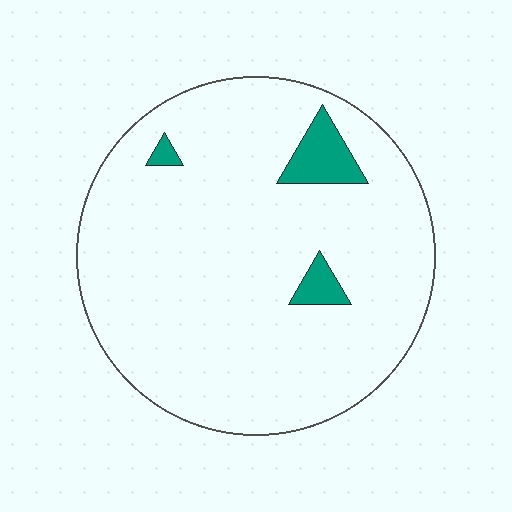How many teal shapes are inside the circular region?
3.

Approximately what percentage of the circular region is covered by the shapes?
Approximately 5%.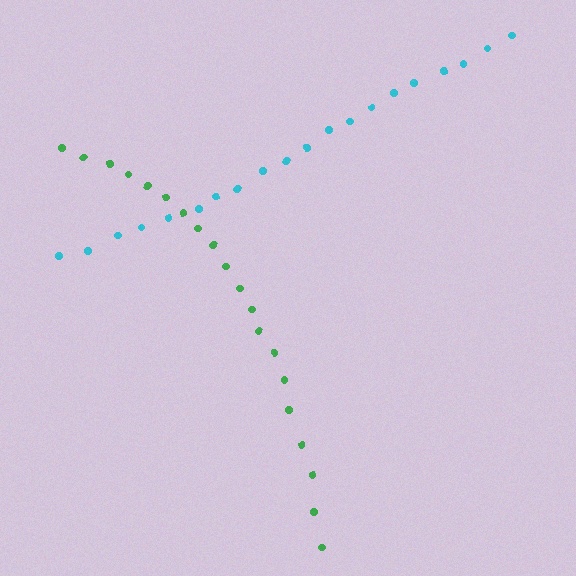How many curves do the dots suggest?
There are 2 distinct paths.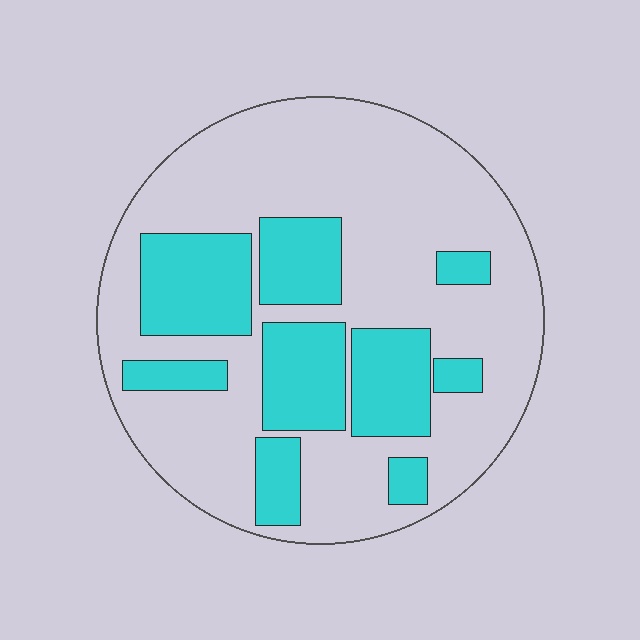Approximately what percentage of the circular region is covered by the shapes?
Approximately 30%.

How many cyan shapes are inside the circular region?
9.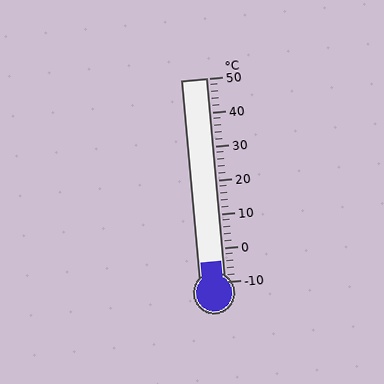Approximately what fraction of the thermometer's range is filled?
The thermometer is filled to approximately 10% of its range.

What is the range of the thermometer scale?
The thermometer scale ranges from -10°C to 50°C.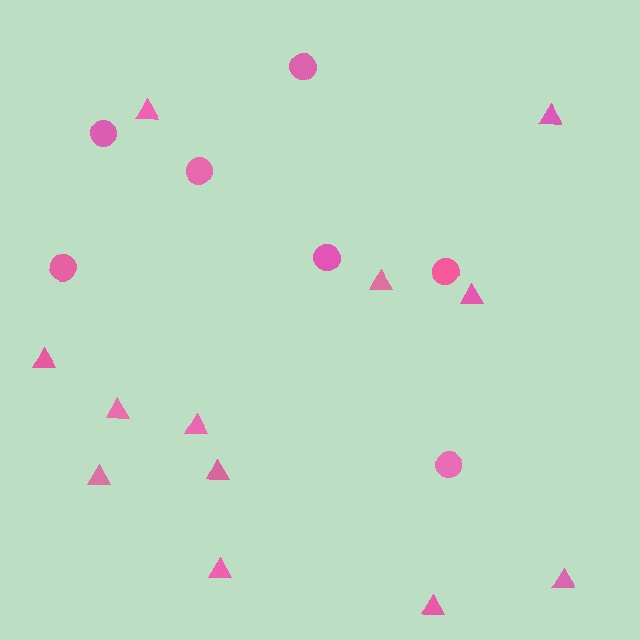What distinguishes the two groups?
There are 2 groups: one group of triangles (12) and one group of circles (7).